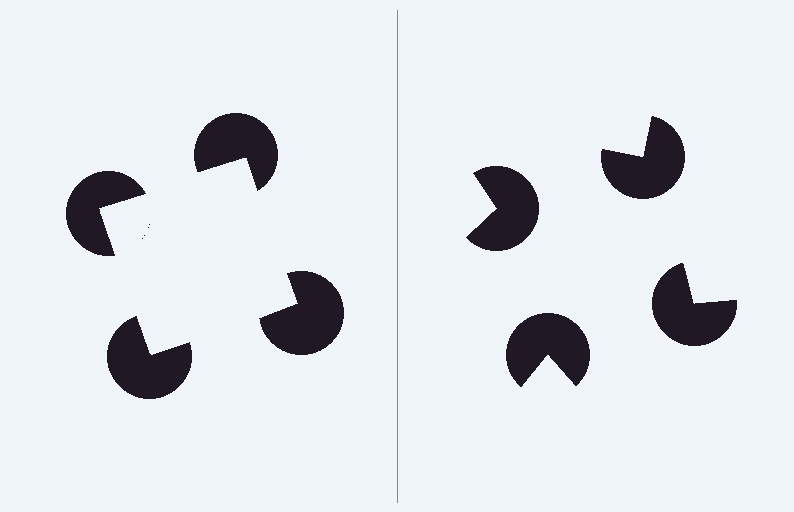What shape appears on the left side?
An illusory square.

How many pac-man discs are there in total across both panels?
8 — 4 on each side.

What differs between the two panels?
The pac-man discs are positioned identically on both sides; only the wedge orientations differ. On the left they align to a square; on the right they are misaligned.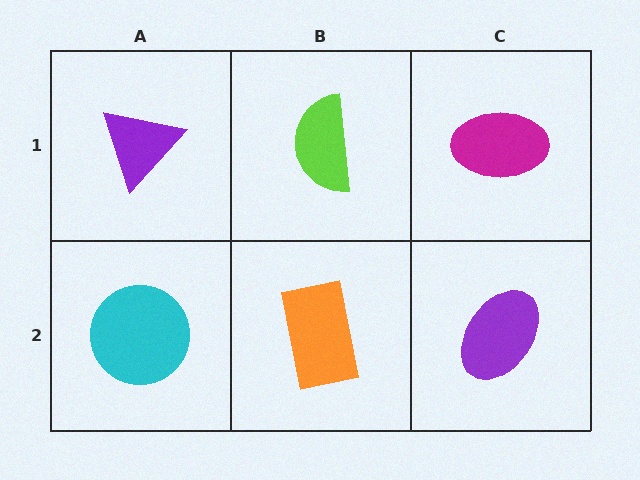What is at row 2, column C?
A purple ellipse.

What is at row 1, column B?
A lime semicircle.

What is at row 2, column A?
A cyan circle.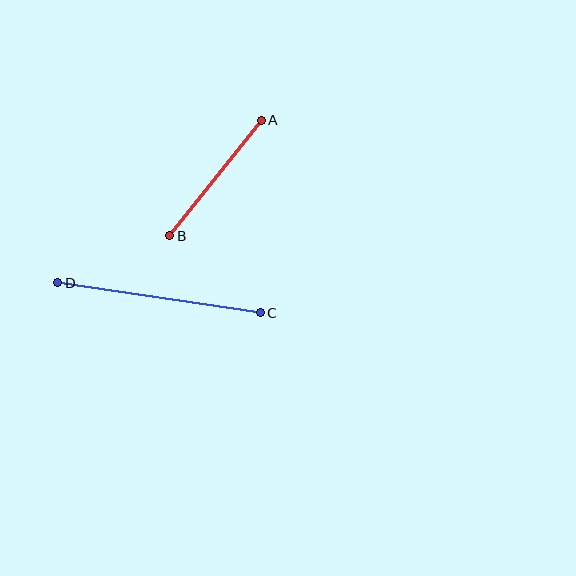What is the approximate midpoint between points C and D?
The midpoint is at approximately (159, 298) pixels.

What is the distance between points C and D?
The distance is approximately 204 pixels.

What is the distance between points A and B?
The distance is approximately 147 pixels.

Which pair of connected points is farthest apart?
Points C and D are farthest apart.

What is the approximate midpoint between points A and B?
The midpoint is at approximately (215, 178) pixels.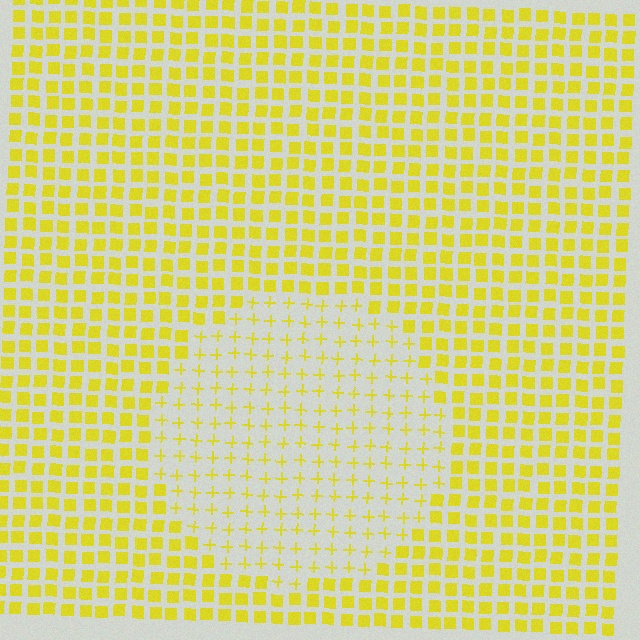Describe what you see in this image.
The image is filled with small yellow elements arranged in a uniform grid. A circle-shaped region contains plus signs, while the surrounding area contains squares. The boundary is defined purely by the change in element shape.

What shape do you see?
I see a circle.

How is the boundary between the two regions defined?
The boundary is defined by a change in element shape: plus signs inside vs. squares outside. All elements share the same color and spacing.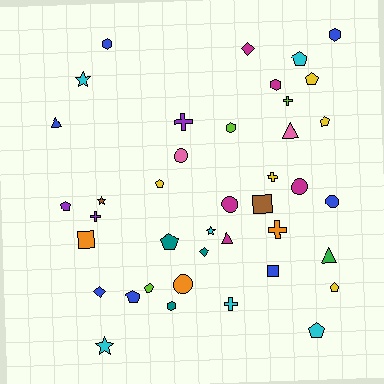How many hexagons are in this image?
There are 5 hexagons.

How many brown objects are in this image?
There are 2 brown objects.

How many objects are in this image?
There are 40 objects.